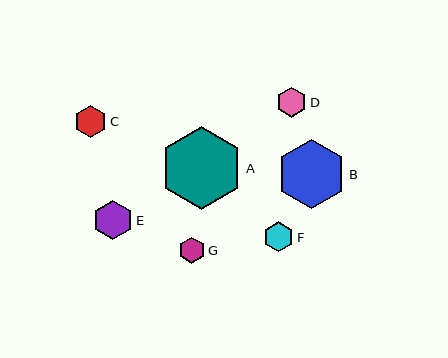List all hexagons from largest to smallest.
From largest to smallest: A, B, E, C, F, D, G.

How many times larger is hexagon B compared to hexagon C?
Hexagon B is approximately 2.1 times the size of hexagon C.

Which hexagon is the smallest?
Hexagon G is the smallest with a size of approximately 26 pixels.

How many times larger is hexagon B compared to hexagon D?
Hexagon B is approximately 2.3 times the size of hexagon D.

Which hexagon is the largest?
Hexagon A is the largest with a size of approximately 83 pixels.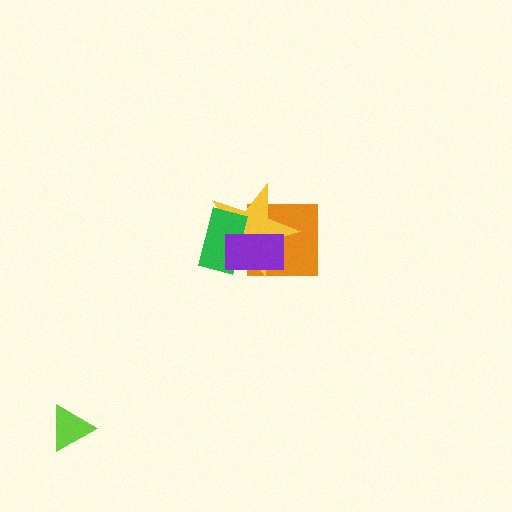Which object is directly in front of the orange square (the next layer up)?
The yellow star is directly in front of the orange square.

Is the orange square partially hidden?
Yes, it is partially covered by another shape.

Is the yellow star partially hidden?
Yes, it is partially covered by another shape.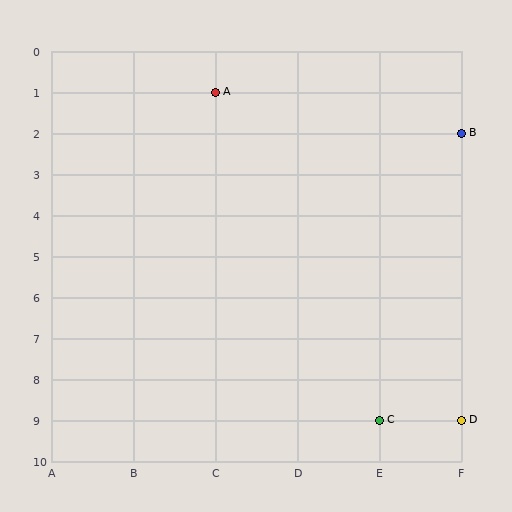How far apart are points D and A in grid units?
Points D and A are 3 columns and 8 rows apart (about 8.5 grid units diagonally).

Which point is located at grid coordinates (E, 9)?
Point C is at (E, 9).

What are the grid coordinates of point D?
Point D is at grid coordinates (F, 9).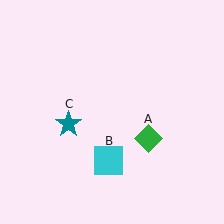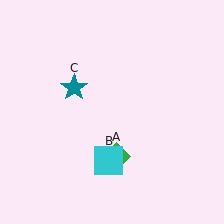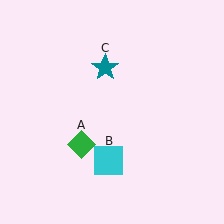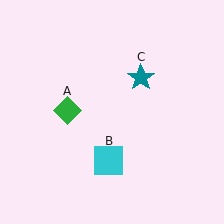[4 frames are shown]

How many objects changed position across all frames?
2 objects changed position: green diamond (object A), teal star (object C).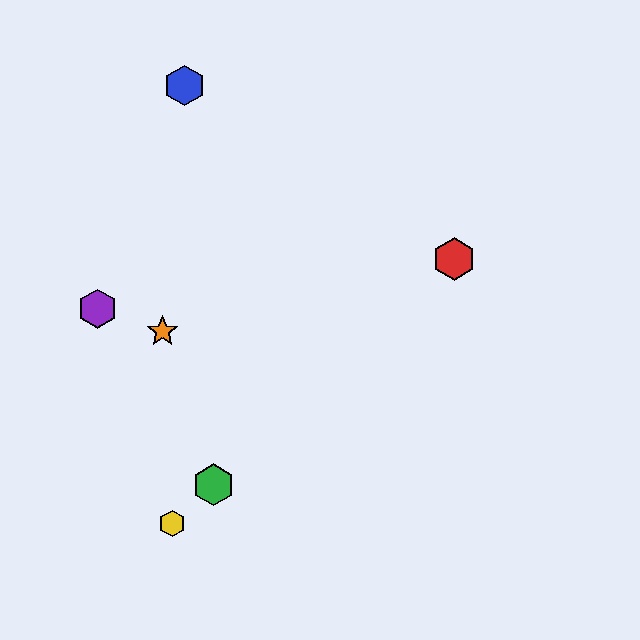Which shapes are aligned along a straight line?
The red hexagon, the green hexagon, the yellow hexagon are aligned along a straight line.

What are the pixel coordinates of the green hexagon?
The green hexagon is at (214, 485).